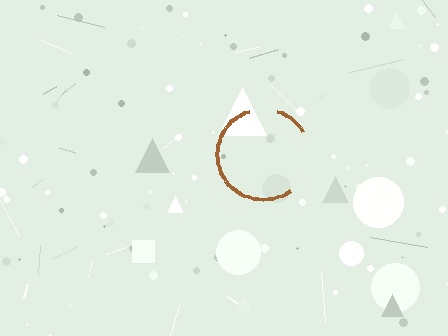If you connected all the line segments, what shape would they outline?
They would outline a circle.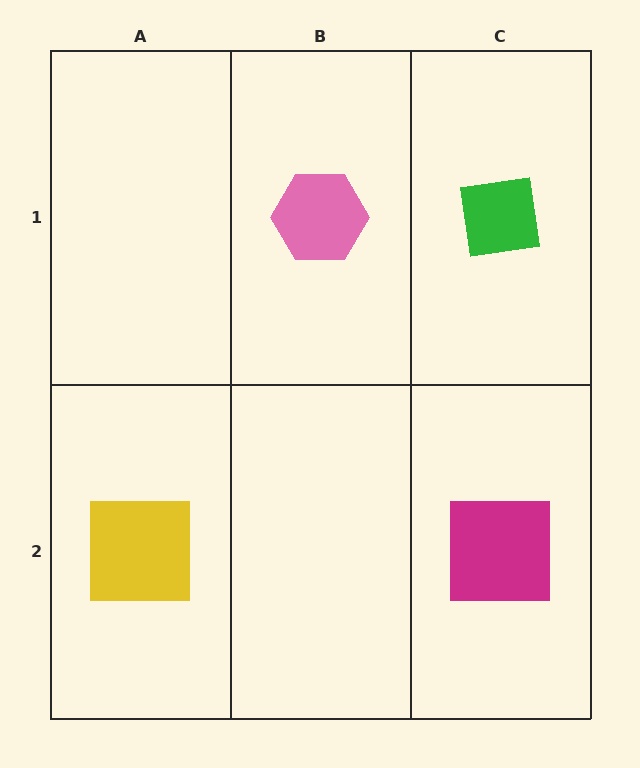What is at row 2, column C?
A magenta square.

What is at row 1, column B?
A pink hexagon.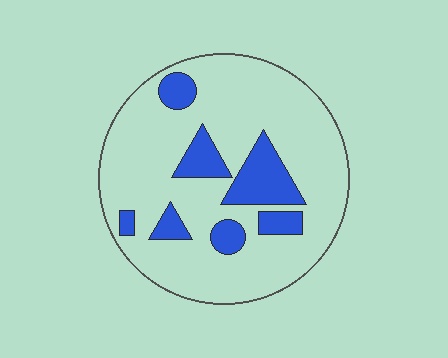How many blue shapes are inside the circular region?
7.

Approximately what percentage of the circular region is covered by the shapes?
Approximately 20%.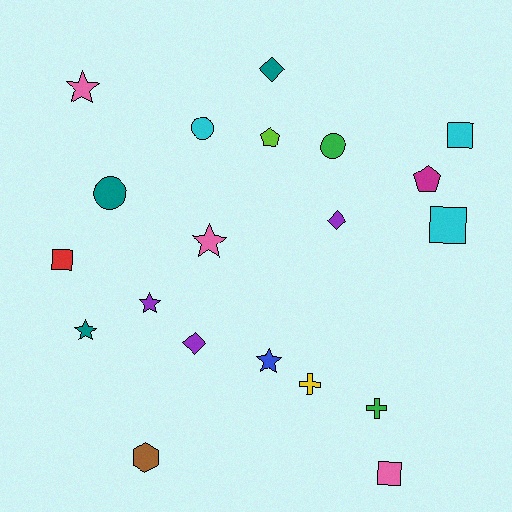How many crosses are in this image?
There are 2 crosses.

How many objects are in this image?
There are 20 objects.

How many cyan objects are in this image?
There are 3 cyan objects.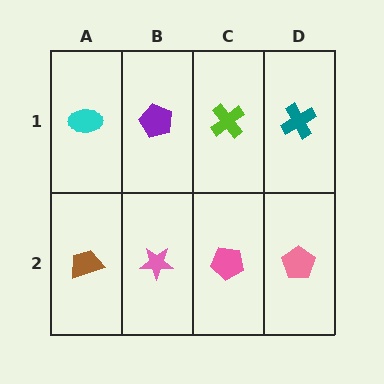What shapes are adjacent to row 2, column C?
A lime cross (row 1, column C), a pink star (row 2, column B), a pink pentagon (row 2, column D).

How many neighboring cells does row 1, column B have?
3.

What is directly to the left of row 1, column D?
A lime cross.